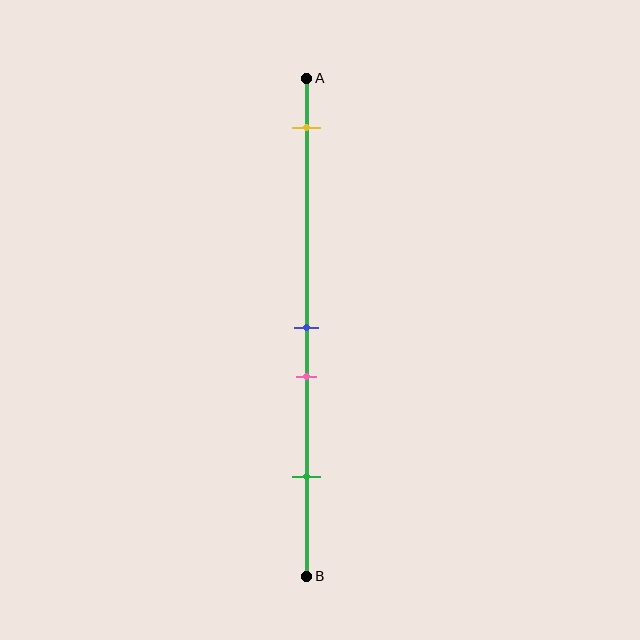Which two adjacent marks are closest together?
The blue and pink marks are the closest adjacent pair.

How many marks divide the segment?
There are 4 marks dividing the segment.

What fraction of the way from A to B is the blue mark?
The blue mark is approximately 50% (0.5) of the way from A to B.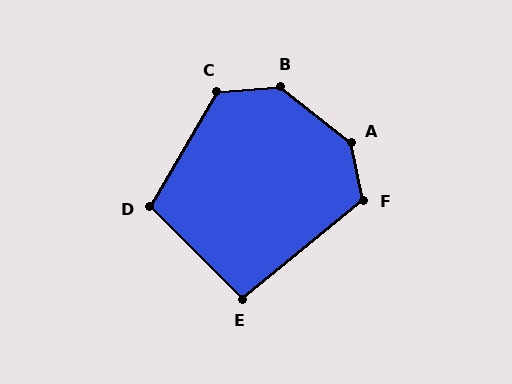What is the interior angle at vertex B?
Approximately 138 degrees (obtuse).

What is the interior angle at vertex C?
Approximately 125 degrees (obtuse).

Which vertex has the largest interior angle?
A, at approximately 139 degrees.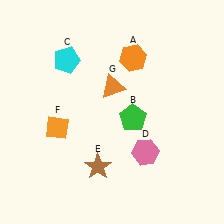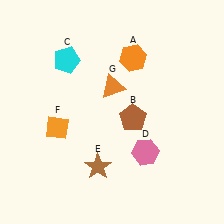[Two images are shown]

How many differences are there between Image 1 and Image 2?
There is 1 difference between the two images.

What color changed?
The pentagon (B) changed from green in Image 1 to brown in Image 2.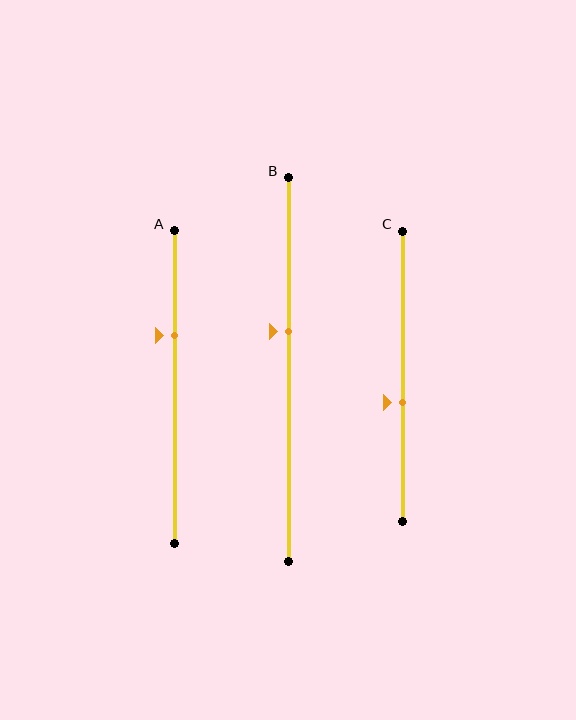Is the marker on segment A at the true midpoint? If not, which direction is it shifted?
No, the marker on segment A is shifted upward by about 16% of the segment length.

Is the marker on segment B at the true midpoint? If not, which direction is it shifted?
No, the marker on segment B is shifted upward by about 10% of the segment length.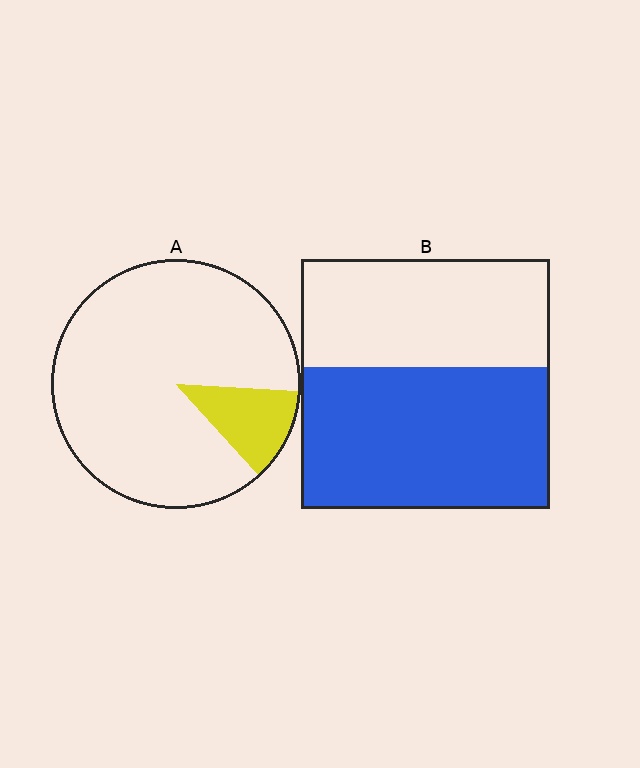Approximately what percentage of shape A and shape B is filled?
A is approximately 10% and B is approximately 55%.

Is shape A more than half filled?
No.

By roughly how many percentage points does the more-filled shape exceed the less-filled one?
By roughly 45 percentage points (B over A).